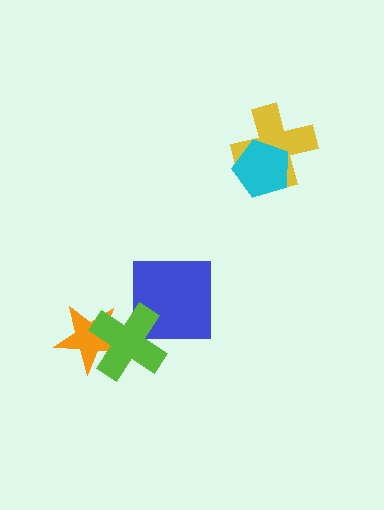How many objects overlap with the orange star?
1 object overlaps with the orange star.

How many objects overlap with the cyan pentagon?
1 object overlaps with the cyan pentagon.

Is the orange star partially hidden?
Yes, it is partially covered by another shape.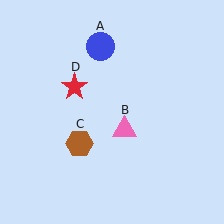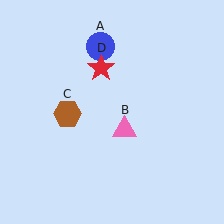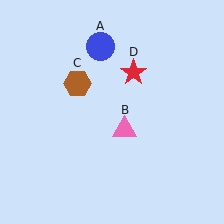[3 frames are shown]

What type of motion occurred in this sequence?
The brown hexagon (object C), red star (object D) rotated clockwise around the center of the scene.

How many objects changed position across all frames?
2 objects changed position: brown hexagon (object C), red star (object D).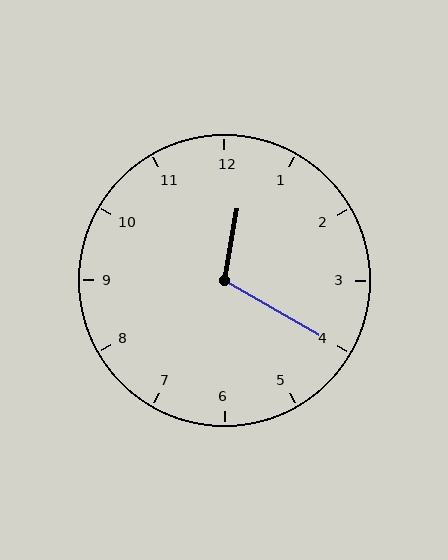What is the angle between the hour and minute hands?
Approximately 110 degrees.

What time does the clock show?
12:20.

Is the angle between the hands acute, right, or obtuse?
It is obtuse.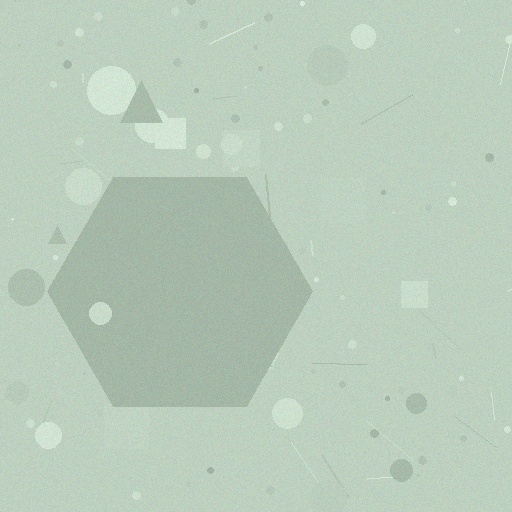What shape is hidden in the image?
A hexagon is hidden in the image.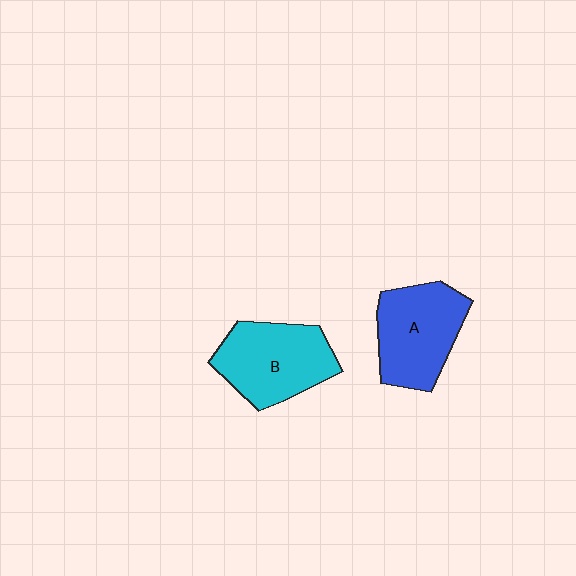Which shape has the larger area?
Shape B (cyan).